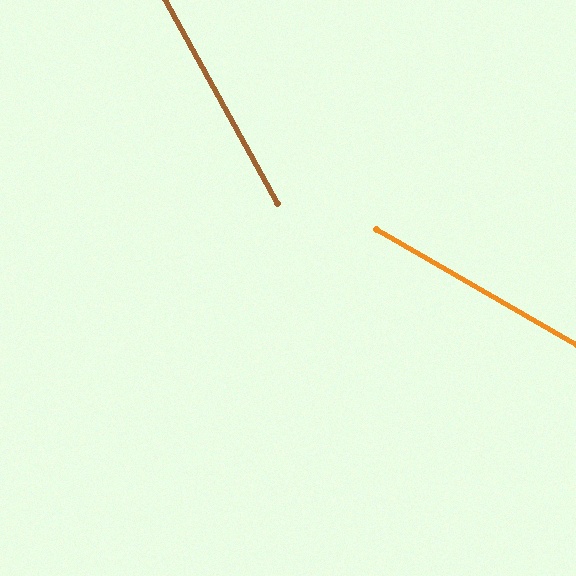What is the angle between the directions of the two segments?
Approximately 31 degrees.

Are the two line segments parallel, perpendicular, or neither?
Neither parallel nor perpendicular — they differ by about 31°.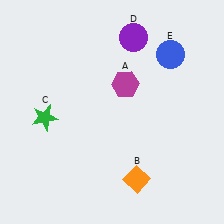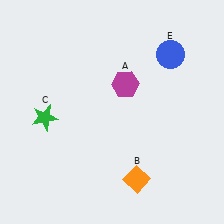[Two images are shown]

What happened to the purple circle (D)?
The purple circle (D) was removed in Image 2. It was in the top-right area of Image 1.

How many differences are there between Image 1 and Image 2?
There is 1 difference between the two images.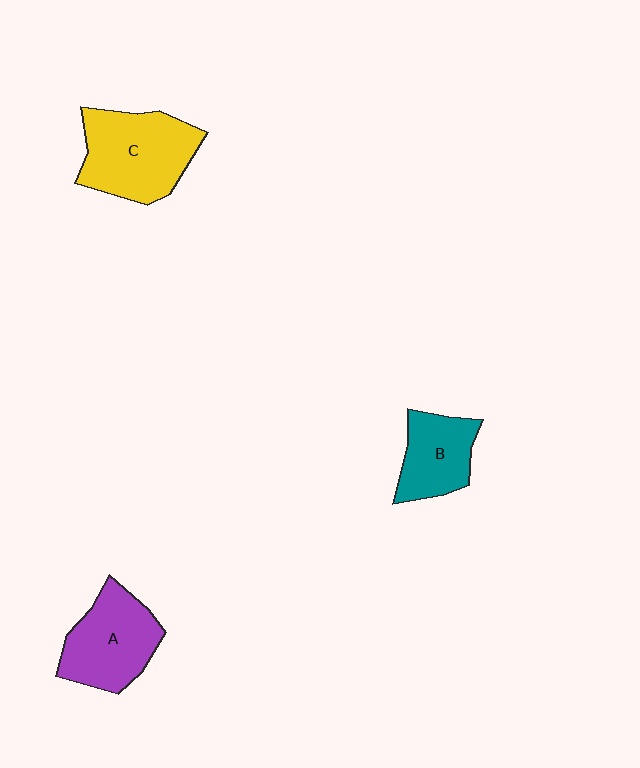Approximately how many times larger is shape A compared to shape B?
Approximately 1.3 times.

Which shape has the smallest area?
Shape B (teal).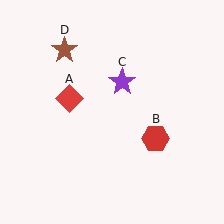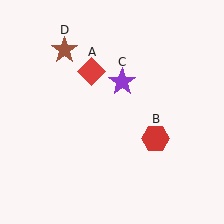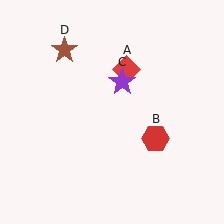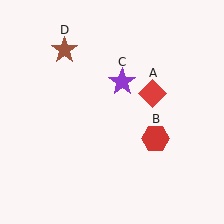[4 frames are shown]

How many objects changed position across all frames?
1 object changed position: red diamond (object A).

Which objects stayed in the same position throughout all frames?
Red hexagon (object B) and purple star (object C) and brown star (object D) remained stationary.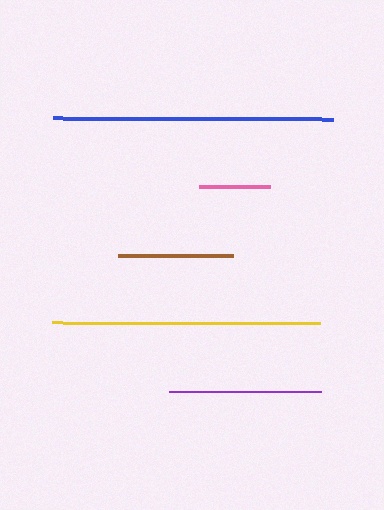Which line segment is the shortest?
The pink line is the shortest at approximately 71 pixels.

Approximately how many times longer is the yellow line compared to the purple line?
The yellow line is approximately 1.8 times the length of the purple line.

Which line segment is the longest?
The blue line is the longest at approximately 280 pixels.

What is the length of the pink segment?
The pink segment is approximately 71 pixels long.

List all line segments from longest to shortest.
From longest to shortest: blue, yellow, purple, brown, pink.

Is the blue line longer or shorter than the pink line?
The blue line is longer than the pink line.